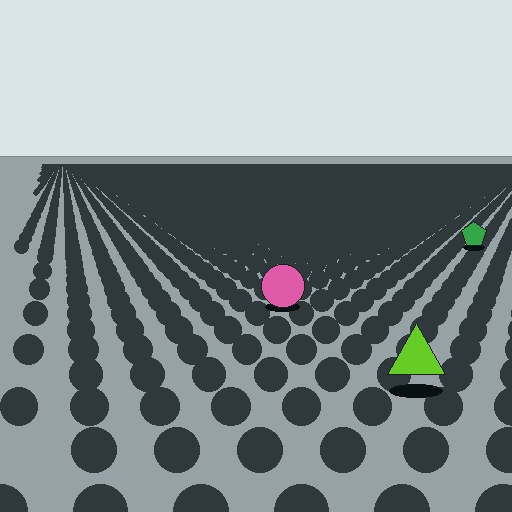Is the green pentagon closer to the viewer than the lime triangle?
No. The lime triangle is closer — you can tell from the texture gradient: the ground texture is coarser near it.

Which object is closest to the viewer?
The lime triangle is closest. The texture marks near it are larger and more spread out.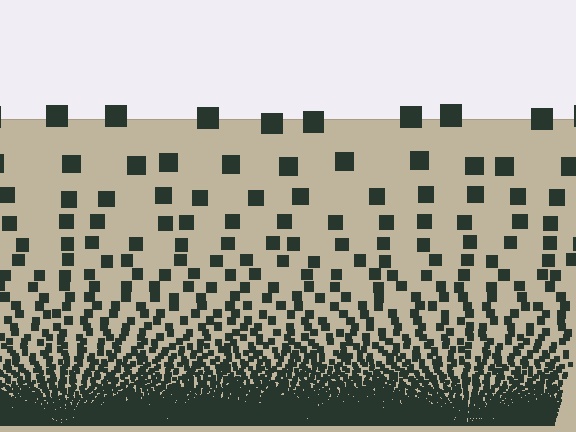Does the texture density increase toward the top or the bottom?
Density increases toward the bottom.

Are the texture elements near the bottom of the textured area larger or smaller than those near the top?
Smaller. The gradient is inverted — elements near the bottom are smaller and denser.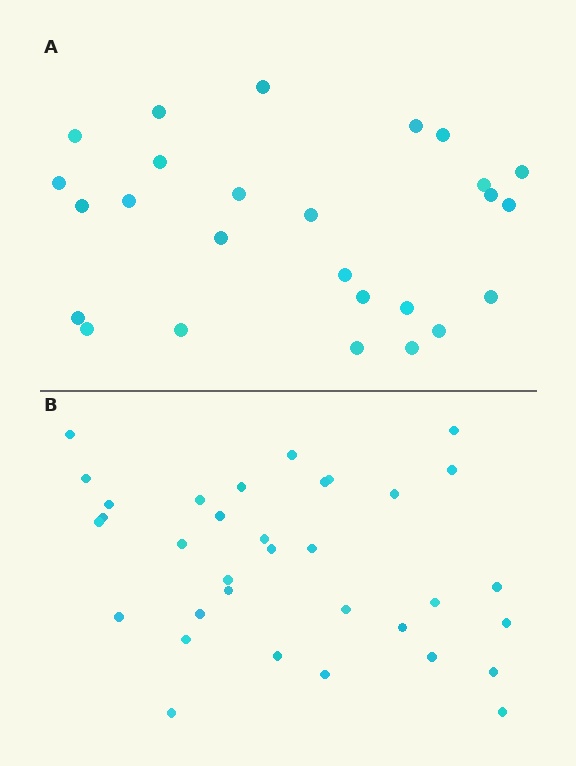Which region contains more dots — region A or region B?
Region B (the bottom region) has more dots.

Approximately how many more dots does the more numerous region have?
Region B has roughly 8 or so more dots than region A.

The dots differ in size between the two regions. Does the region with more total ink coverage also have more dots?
No. Region A has more total ink coverage because its dots are larger, but region B actually contains more individual dots. Total area can be misleading — the number of items is what matters here.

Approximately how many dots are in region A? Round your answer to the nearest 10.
About 30 dots. (The exact count is 26, which rounds to 30.)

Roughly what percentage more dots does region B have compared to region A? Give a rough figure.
About 30% more.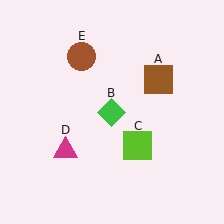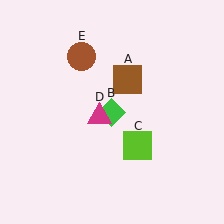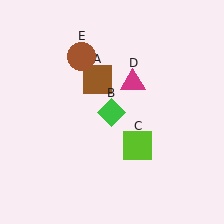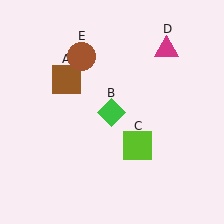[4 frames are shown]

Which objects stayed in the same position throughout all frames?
Green diamond (object B) and lime square (object C) and brown circle (object E) remained stationary.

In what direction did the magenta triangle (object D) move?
The magenta triangle (object D) moved up and to the right.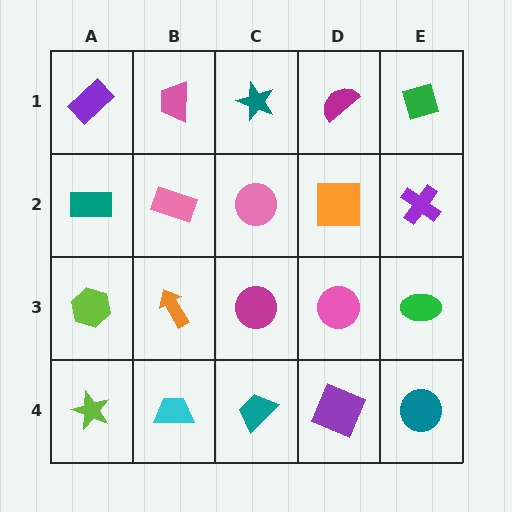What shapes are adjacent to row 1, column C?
A pink circle (row 2, column C), a pink trapezoid (row 1, column B), a magenta semicircle (row 1, column D).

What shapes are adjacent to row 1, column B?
A pink rectangle (row 2, column B), a purple rectangle (row 1, column A), a teal star (row 1, column C).